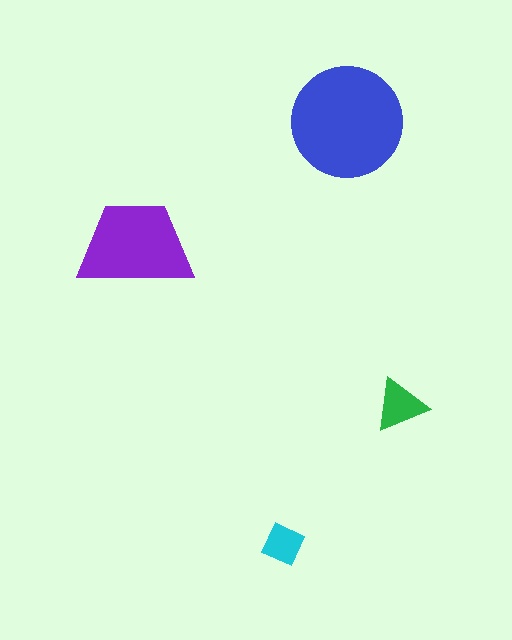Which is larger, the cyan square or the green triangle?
The green triangle.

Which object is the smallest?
The cyan square.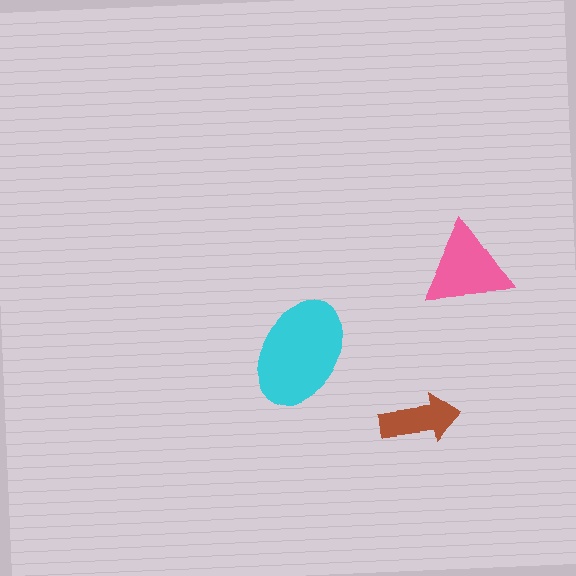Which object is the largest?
The cyan ellipse.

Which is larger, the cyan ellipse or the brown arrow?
The cyan ellipse.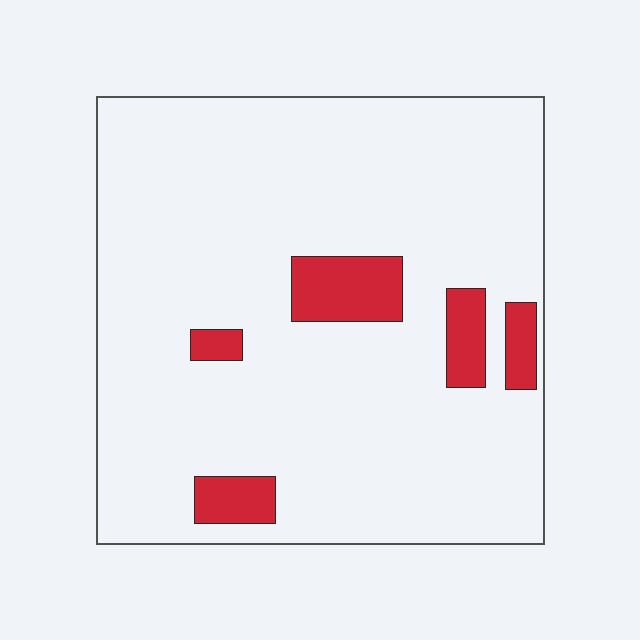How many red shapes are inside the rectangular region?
5.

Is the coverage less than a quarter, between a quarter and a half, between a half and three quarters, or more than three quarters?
Less than a quarter.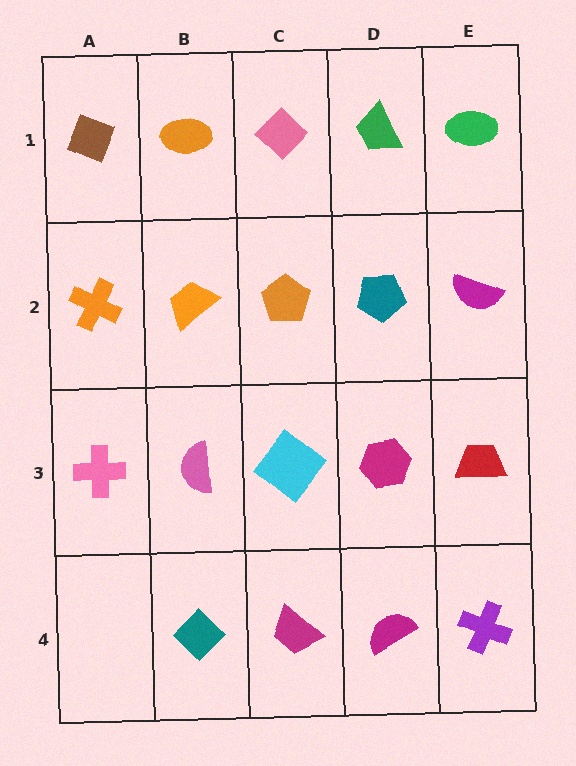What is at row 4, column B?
A teal diamond.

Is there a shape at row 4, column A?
No, that cell is empty.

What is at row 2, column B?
An orange trapezoid.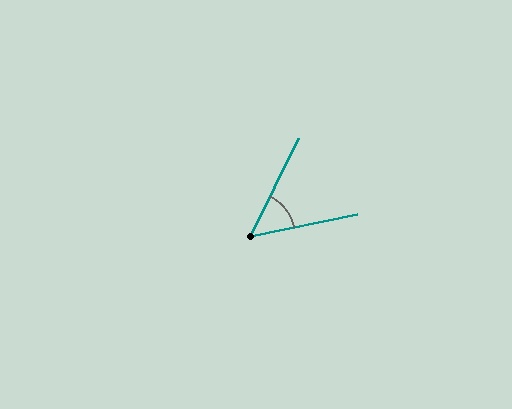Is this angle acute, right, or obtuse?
It is acute.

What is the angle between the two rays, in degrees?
Approximately 52 degrees.